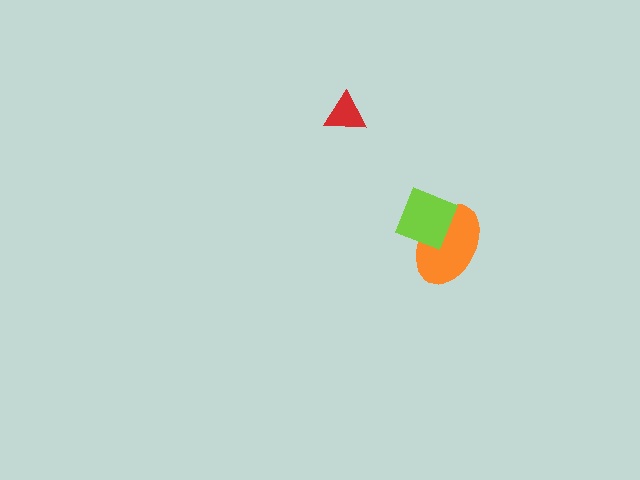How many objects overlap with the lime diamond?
1 object overlaps with the lime diamond.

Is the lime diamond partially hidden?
No, no other shape covers it.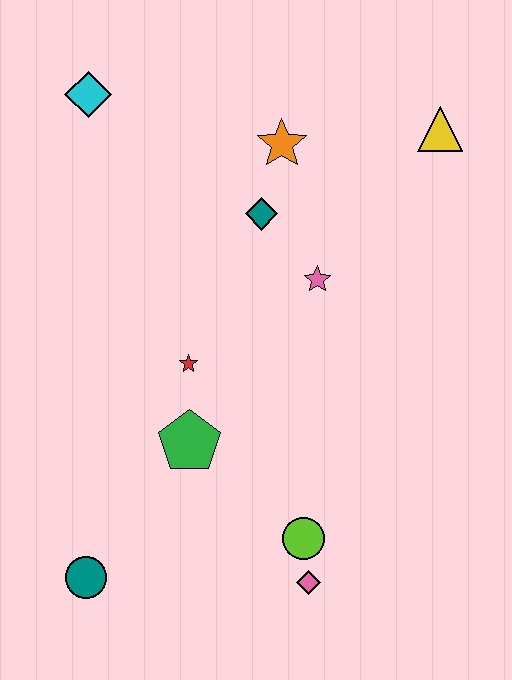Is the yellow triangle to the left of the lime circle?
No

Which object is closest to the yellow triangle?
The orange star is closest to the yellow triangle.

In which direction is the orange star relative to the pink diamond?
The orange star is above the pink diamond.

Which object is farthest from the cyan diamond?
The pink diamond is farthest from the cyan diamond.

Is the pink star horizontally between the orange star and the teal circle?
No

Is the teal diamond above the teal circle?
Yes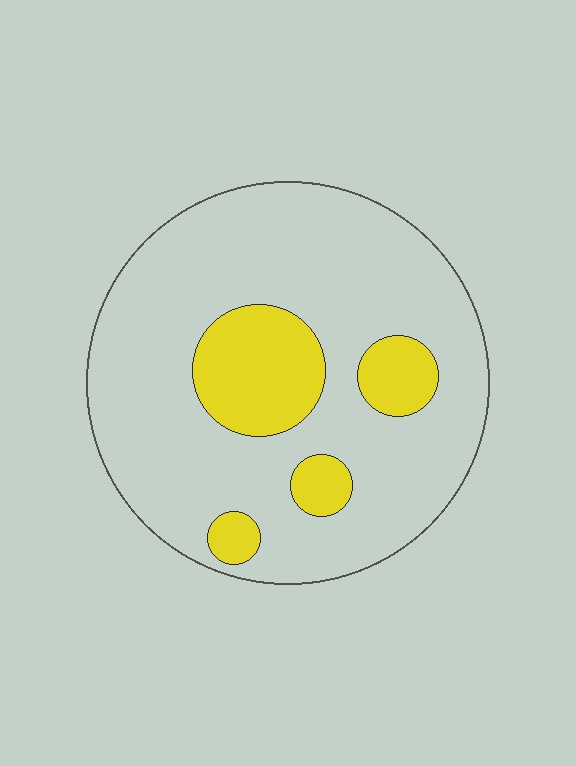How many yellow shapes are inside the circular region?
4.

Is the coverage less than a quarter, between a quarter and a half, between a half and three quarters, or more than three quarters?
Less than a quarter.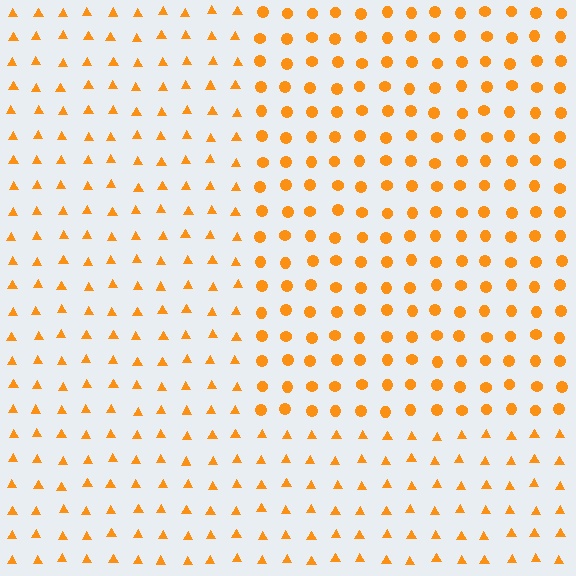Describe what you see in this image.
The image is filled with small orange elements arranged in a uniform grid. A rectangle-shaped region contains circles, while the surrounding area contains triangles. The boundary is defined purely by the change in element shape.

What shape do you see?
I see a rectangle.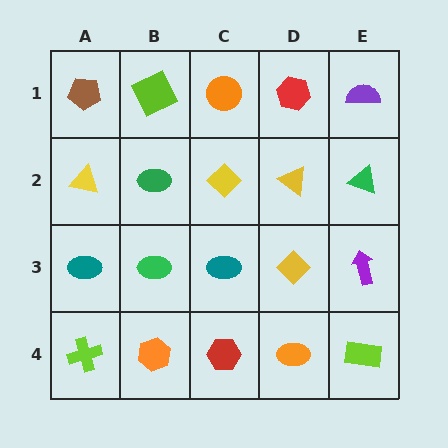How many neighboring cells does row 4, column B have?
3.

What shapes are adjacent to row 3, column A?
A yellow triangle (row 2, column A), a lime cross (row 4, column A), a green ellipse (row 3, column B).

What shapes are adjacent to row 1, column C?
A yellow diamond (row 2, column C), a lime square (row 1, column B), a red hexagon (row 1, column D).